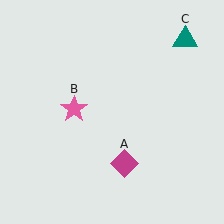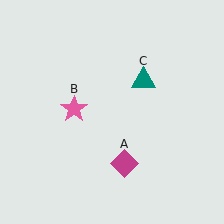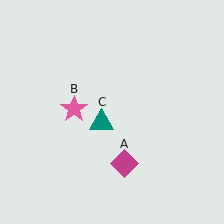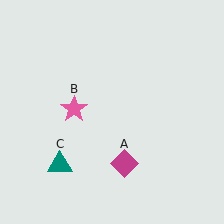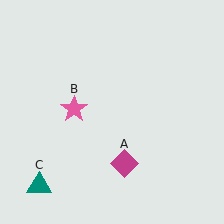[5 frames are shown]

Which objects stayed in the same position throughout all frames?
Magenta diamond (object A) and pink star (object B) remained stationary.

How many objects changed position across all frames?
1 object changed position: teal triangle (object C).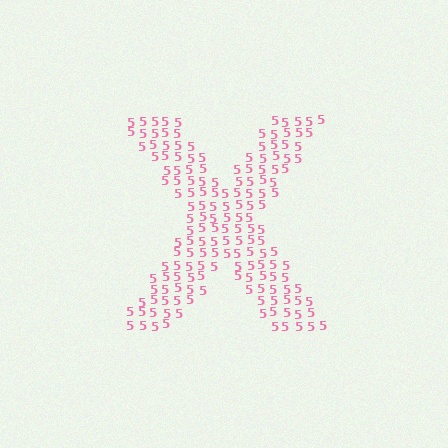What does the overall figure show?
The overall figure shows the letter X.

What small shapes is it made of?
It is made of small digit 5's.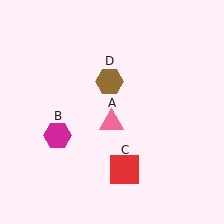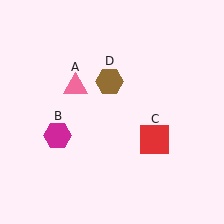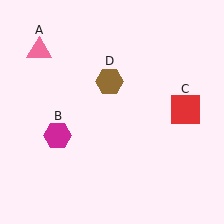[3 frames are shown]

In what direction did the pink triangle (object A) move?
The pink triangle (object A) moved up and to the left.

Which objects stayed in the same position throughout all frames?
Magenta hexagon (object B) and brown hexagon (object D) remained stationary.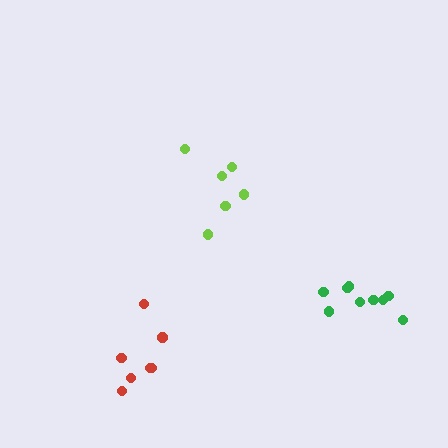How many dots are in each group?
Group 1: 6 dots, Group 2: 7 dots, Group 3: 10 dots (23 total).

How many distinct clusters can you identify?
There are 3 distinct clusters.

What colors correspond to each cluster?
The clusters are colored: lime, red, green.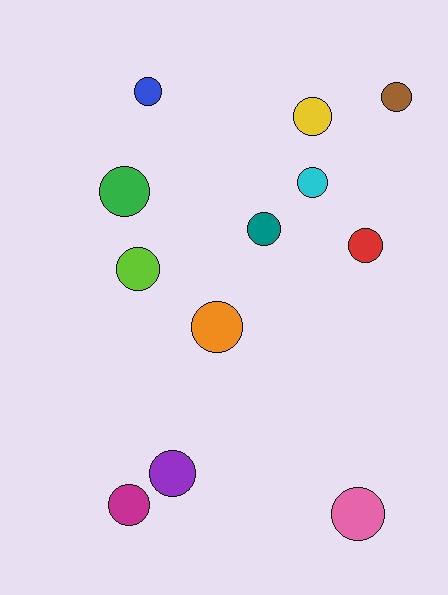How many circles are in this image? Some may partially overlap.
There are 12 circles.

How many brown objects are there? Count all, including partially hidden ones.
There is 1 brown object.